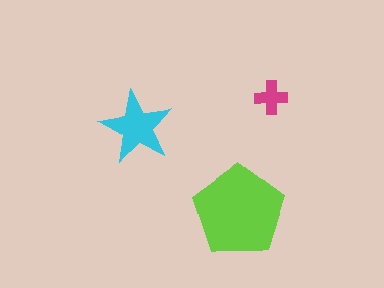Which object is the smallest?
The magenta cross.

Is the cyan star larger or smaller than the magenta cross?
Larger.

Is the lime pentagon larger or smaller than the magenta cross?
Larger.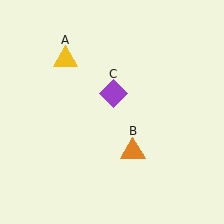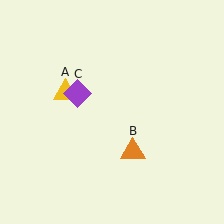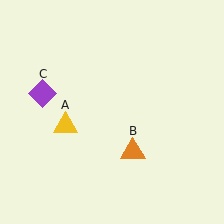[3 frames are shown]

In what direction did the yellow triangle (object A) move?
The yellow triangle (object A) moved down.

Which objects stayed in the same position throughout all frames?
Orange triangle (object B) remained stationary.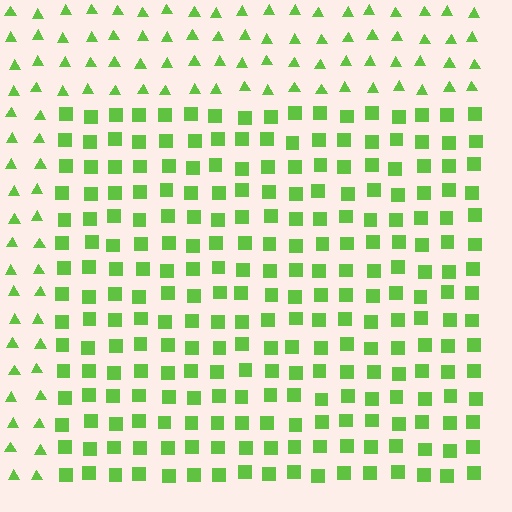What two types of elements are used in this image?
The image uses squares inside the rectangle region and triangles outside it.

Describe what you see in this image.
The image is filled with small lime elements arranged in a uniform grid. A rectangle-shaped region contains squares, while the surrounding area contains triangles. The boundary is defined purely by the change in element shape.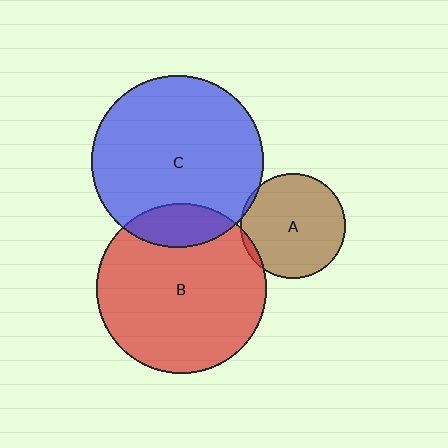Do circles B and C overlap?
Yes.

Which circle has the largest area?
Circle C (blue).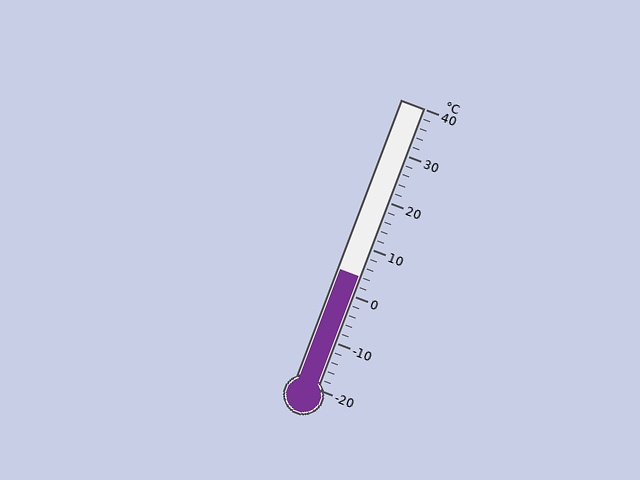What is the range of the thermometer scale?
The thermometer scale ranges from -20°C to 40°C.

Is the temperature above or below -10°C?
The temperature is above -10°C.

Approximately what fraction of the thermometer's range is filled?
The thermometer is filled to approximately 40% of its range.